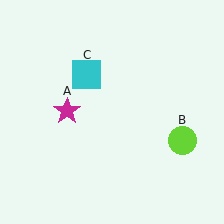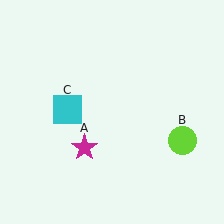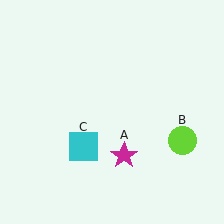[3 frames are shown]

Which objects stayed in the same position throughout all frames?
Lime circle (object B) remained stationary.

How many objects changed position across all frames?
2 objects changed position: magenta star (object A), cyan square (object C).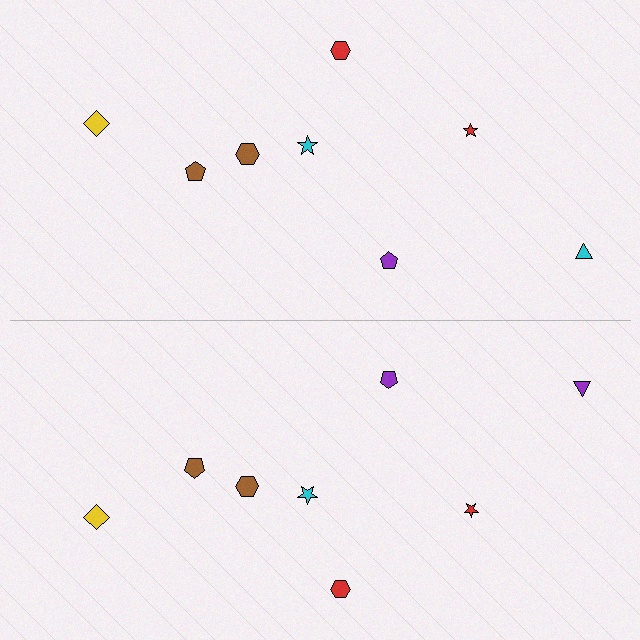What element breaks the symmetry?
The purple triangle on the bottom side breaks the symmetry — its mirror counterpart is cyan.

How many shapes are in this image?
There are 16 shapes in this image.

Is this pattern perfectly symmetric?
No, the pattern is not perfectly symmetric. The purple triangle on the bottom side breaks the symmetry — its mirror counterpart is cyan.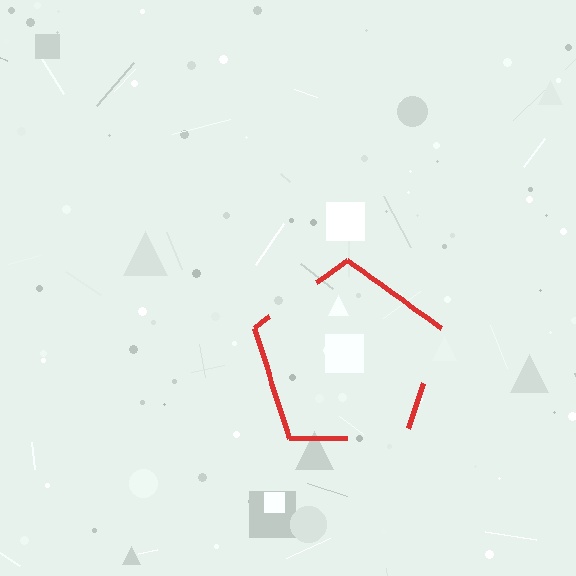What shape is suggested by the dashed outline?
The dashed outline suggests a pentagon.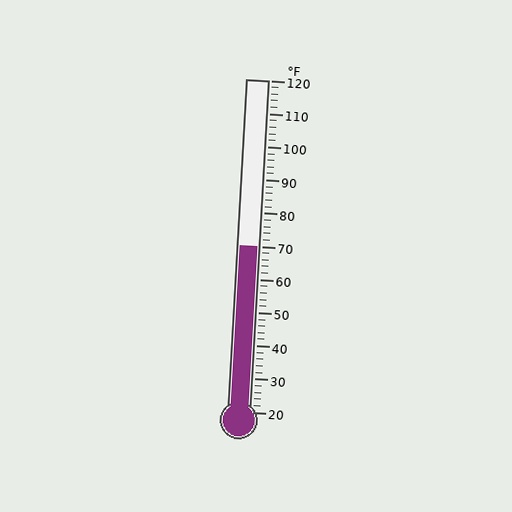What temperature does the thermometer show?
The thermometer shows approximately 70°F.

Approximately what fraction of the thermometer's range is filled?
The thermometer is filled to approximately 50% of its range.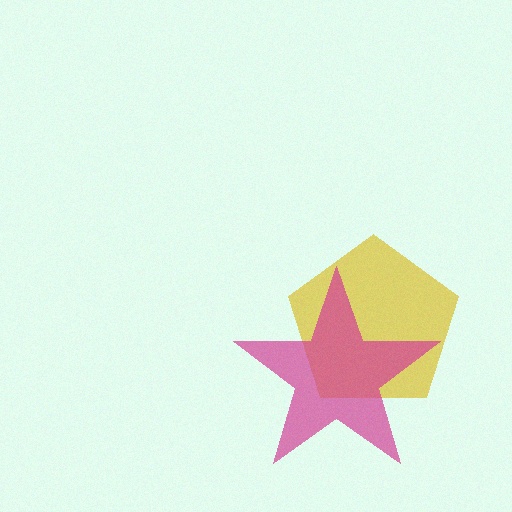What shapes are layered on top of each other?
The layered shapes are: a yellow pentagon, a magenta star.